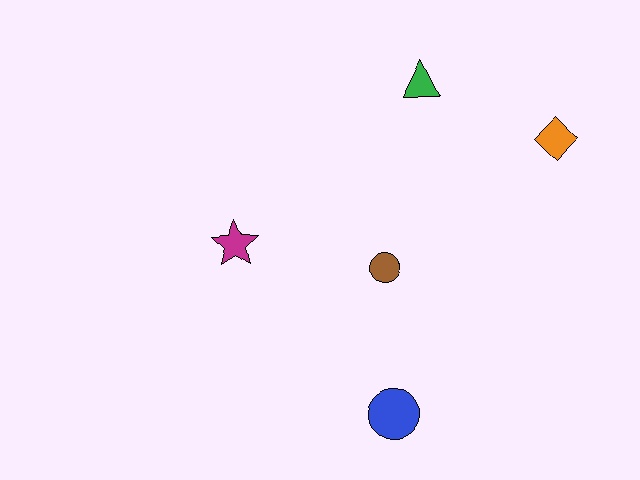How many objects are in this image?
There are 5 objects.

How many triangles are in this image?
There is 1 triangle.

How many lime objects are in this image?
There are no lime objects.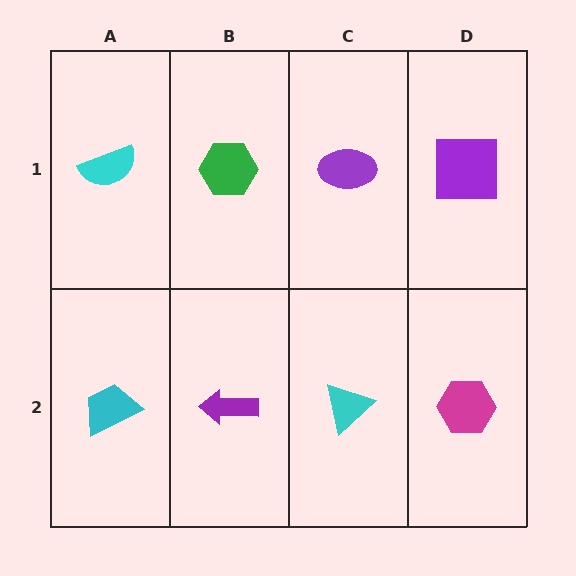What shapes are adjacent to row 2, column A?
A cyan semicircle (row 1, column A), a purple arrow (row 2, column B).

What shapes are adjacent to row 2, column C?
A purple ellipse (row 1, column C), a purple arrow (row 2, column B), a magenta hexagon (row 2, column D).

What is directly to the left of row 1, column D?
A purple ellipse.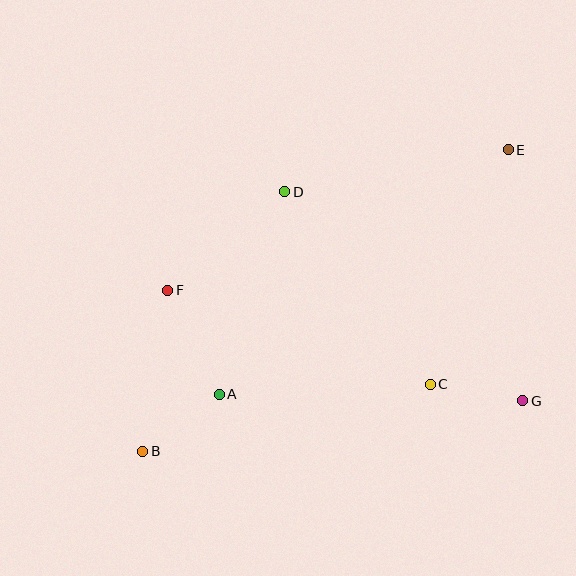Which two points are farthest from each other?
Points B and E are farthest from each other.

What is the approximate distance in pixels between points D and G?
The distance between D and G is approximately 317 pixels.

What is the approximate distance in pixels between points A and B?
The distance between A and B is approximately 95 pixels.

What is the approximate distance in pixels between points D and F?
The distance between D and F is approximately 153 pixels.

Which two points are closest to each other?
Points C and G are closest to each other.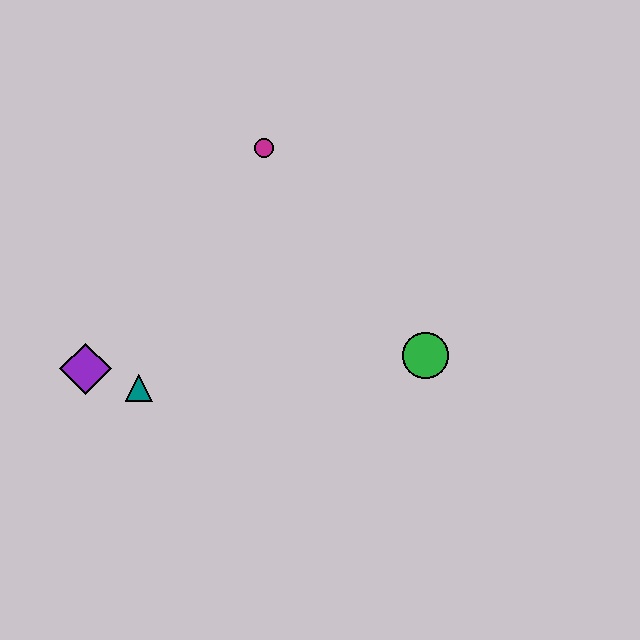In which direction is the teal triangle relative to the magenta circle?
The teal triangle is below the magenta circle.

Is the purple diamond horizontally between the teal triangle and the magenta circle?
No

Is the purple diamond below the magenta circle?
Yes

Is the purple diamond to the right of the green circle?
No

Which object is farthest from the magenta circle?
The purple diamond is farthest from the magenta circle.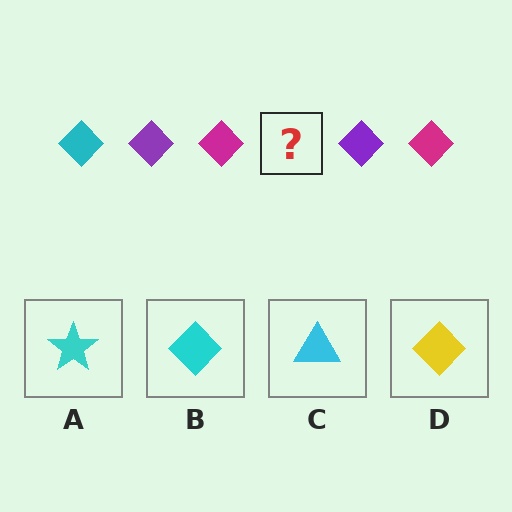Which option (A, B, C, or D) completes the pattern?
B.